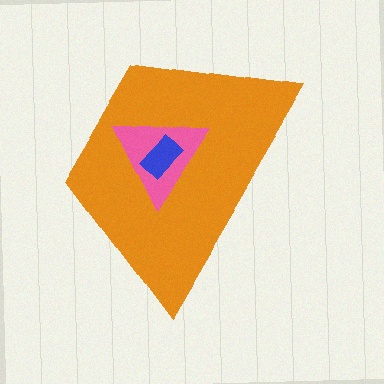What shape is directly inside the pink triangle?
The blue rectangle.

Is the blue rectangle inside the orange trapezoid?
Yes.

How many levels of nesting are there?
3.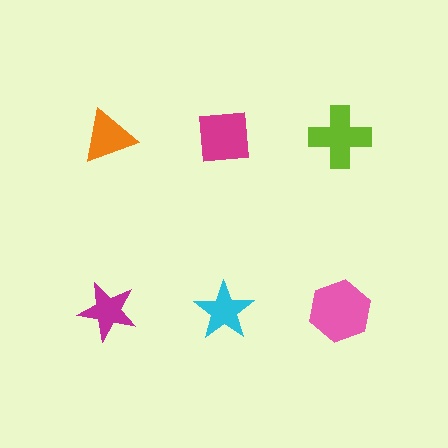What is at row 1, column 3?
A lime cross.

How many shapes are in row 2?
3 shapes.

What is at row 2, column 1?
A magenta star.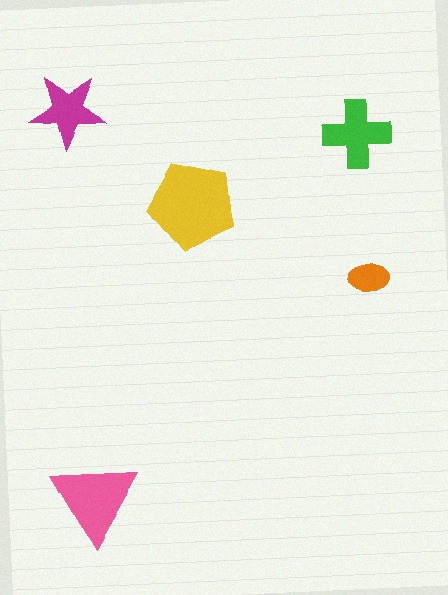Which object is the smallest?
The orange ellipse.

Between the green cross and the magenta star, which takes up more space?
The green cross.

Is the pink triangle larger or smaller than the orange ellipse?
Larger.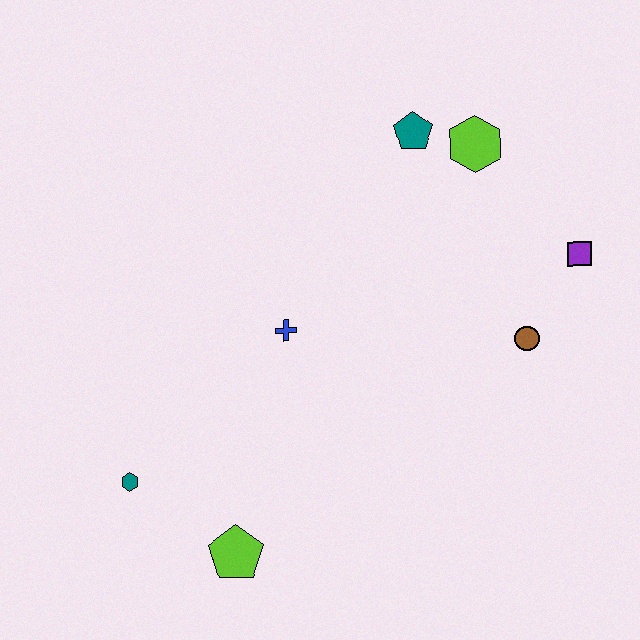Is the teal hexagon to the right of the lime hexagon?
No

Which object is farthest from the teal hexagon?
The purple square is farthest from the teal hexagon.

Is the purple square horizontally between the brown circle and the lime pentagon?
No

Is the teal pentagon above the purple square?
Yes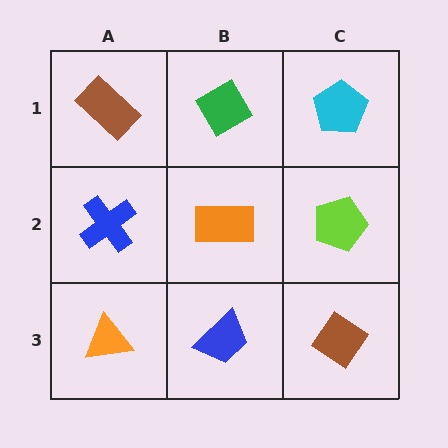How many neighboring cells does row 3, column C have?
2.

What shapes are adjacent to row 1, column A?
A blue cross (row 2, column A), a green diamond (row 1, column B).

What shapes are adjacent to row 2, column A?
A brown rectangle (row 1, column A), an orange triangle (row 3, column A), an orange rectangle (row 2, column B).